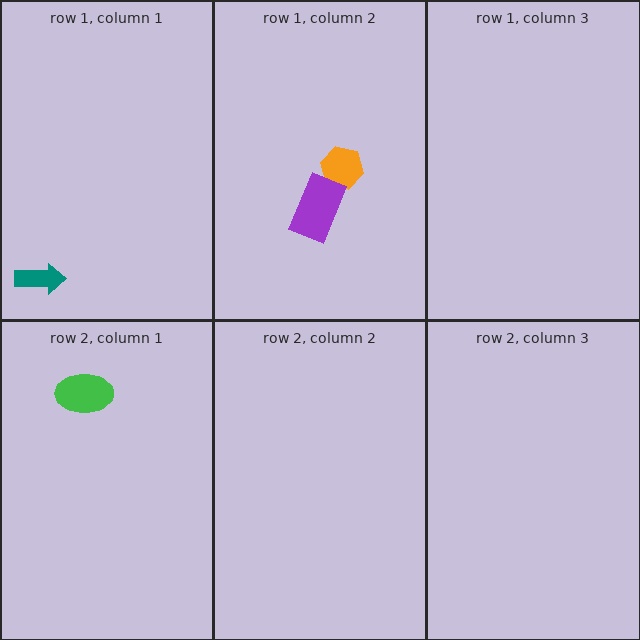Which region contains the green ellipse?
The row 2, column 1 region.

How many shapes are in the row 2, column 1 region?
1.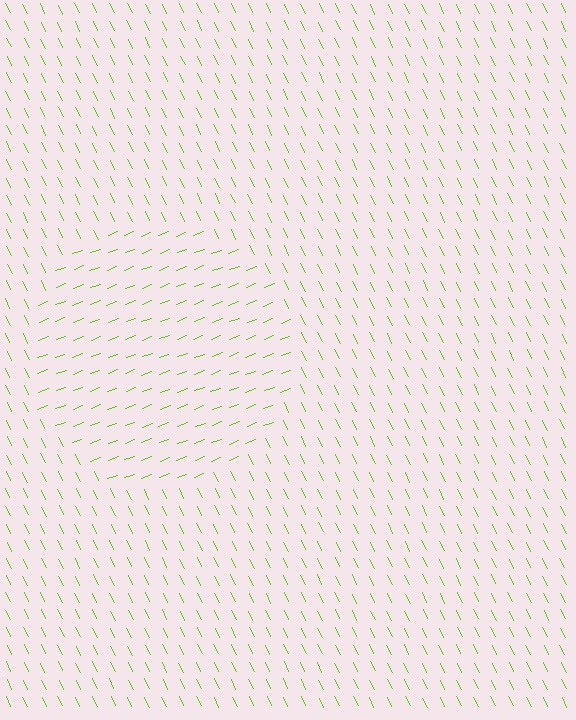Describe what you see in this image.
The image is filled with small lime line segments. A circle region in the image has lines oriented differently from the surrounding lines, creating a visible texture boundary.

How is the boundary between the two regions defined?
The boundary is defined purely by a change in line orientation (approximately 85 degrees difference). All lines are the same color and thickness.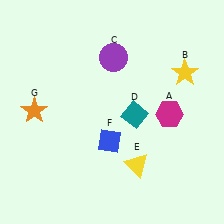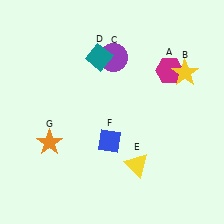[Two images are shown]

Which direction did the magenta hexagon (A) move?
The magenta hexagon (A) moved up.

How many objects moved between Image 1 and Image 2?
3 objects moved between the two images.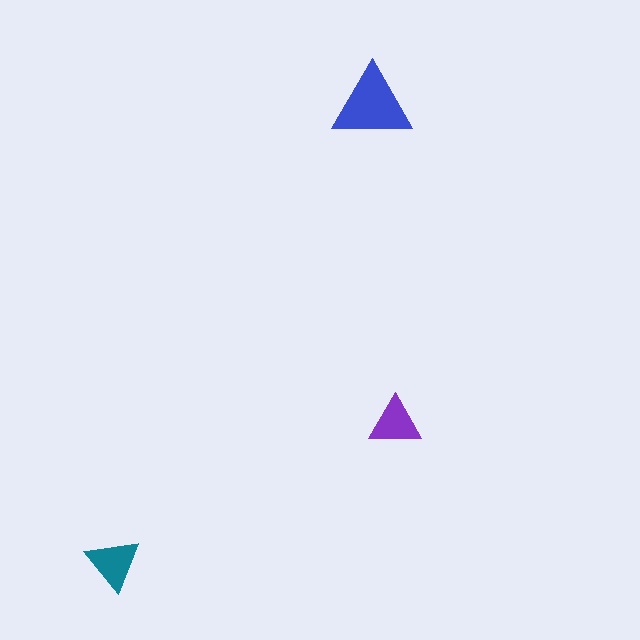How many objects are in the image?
There are 3 objects in the image.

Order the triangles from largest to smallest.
the blue one, the teal one, the purple one.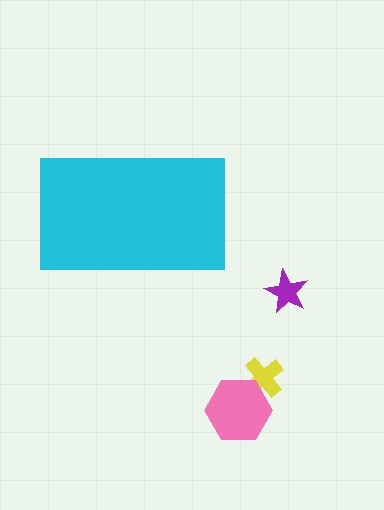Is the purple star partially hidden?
No, the purple star is fully visible.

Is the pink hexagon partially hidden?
No, the pink hexagon is fully visible.